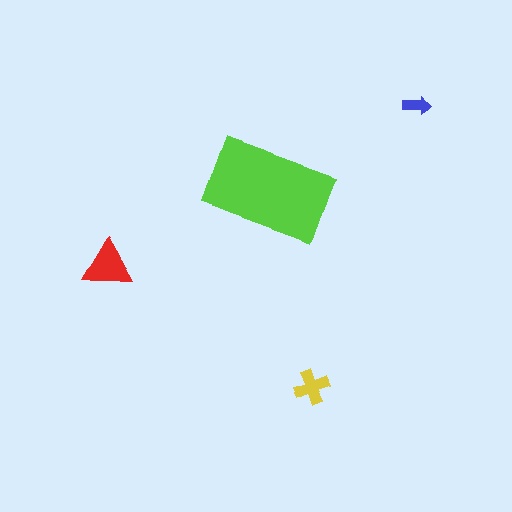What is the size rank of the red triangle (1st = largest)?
2nd.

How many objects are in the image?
There are 4 objects in the image.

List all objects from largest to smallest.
The lime rectangle, the red triangle, the yellow cross, the blue arrow.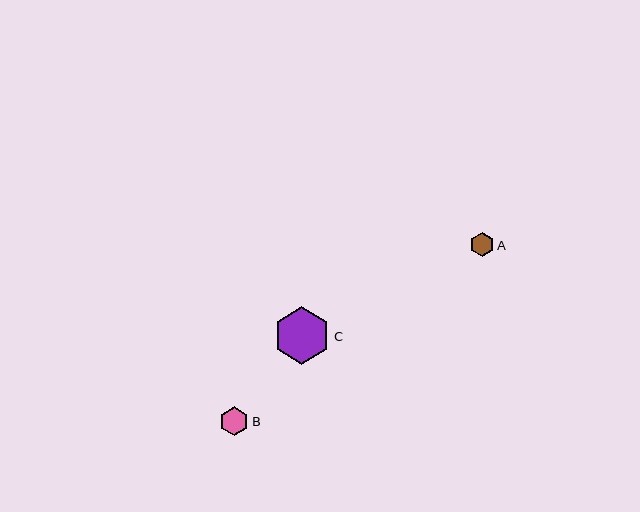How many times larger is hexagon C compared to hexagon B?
Hexagon C is approximately 2.0 times the size of hexagon B.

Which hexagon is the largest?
Hexagon C is the largest with a size of approximately 58 pixels.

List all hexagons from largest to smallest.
From largest to smallest: C, B, A.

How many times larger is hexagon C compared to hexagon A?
Hexagon C is approximately 2.4 times the size of hexagon A.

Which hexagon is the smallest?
Hexagon A is the smallest with a size of approximately 24 pixels.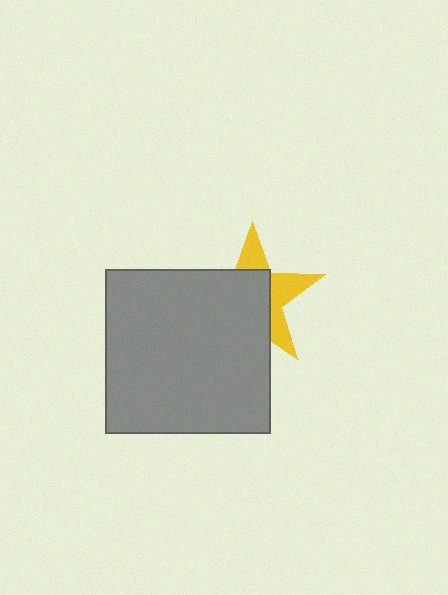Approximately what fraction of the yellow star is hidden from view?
Roughly 61% of the yellow star is hidden behind the gray square.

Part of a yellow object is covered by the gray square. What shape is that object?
It is a star.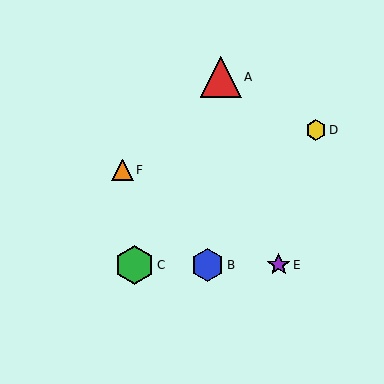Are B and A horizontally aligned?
No, B is at y≈265 and A is at y≈77.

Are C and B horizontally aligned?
Yes, both are at y≈265.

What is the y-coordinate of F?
Object F is at y≈170.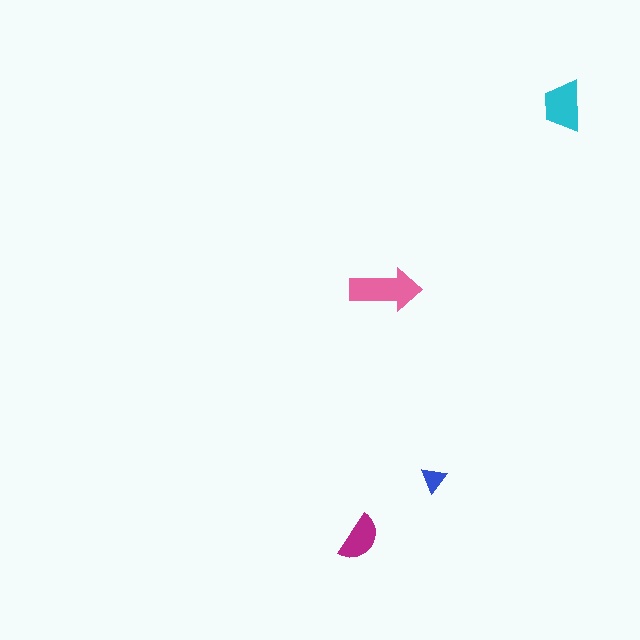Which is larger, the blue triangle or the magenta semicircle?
The magenta semicircle.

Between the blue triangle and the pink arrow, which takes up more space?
The pink arrow.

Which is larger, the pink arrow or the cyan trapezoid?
The pink arrow.